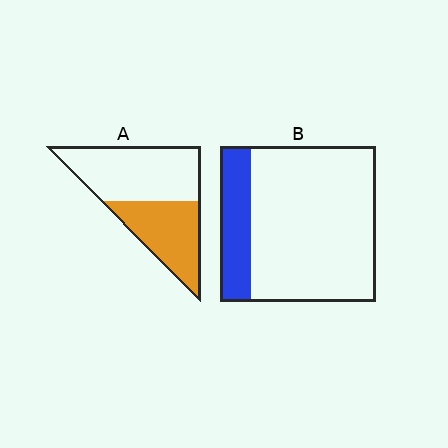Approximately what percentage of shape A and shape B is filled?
A is approximately 40% and B is approximately 20%.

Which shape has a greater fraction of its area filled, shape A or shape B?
Shape A.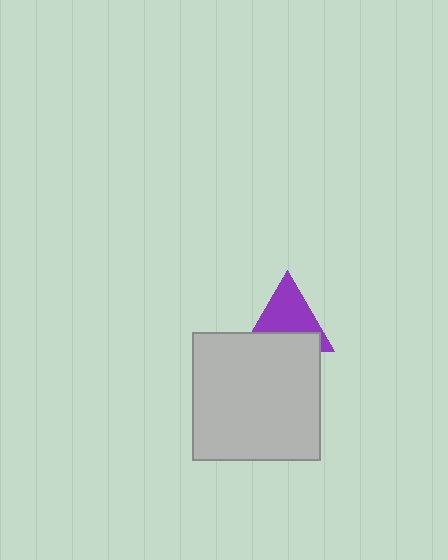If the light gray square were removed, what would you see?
You would see the complete purple triangle.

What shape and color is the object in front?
The object in front is a light gray square.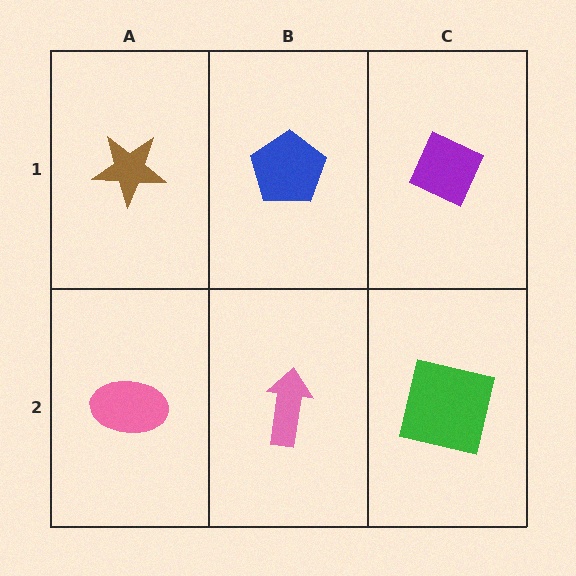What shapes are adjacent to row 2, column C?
A purple diamond (row 1, column C), a pink arrow (row 2, column B).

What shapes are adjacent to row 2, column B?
A blue pentagon (row 1, column B), a pink ellipse (row 2, column A), a green square (row 2, column C).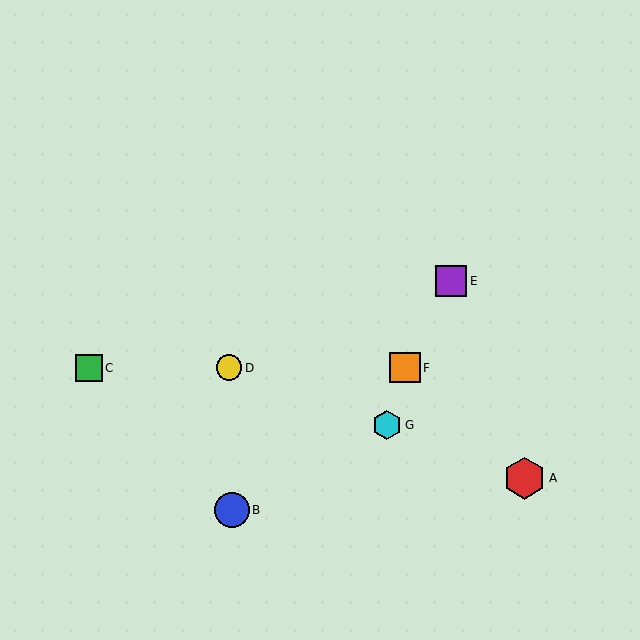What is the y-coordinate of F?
Object F is at y≈368.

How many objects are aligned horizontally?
3 objects (C, D, F) are aligned horizontally.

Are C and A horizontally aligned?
No, C is at y≈368 and A is at y≈478.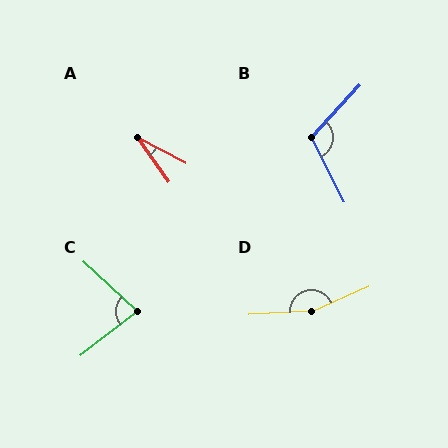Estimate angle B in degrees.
Approximately 111 degrees.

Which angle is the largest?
D, at approximately 159 degrees.